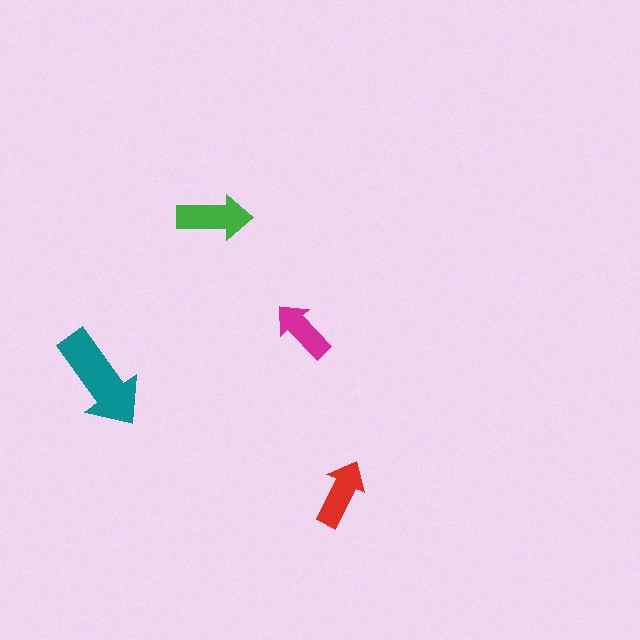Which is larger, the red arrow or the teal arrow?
The teal one.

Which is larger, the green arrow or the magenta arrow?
The green one.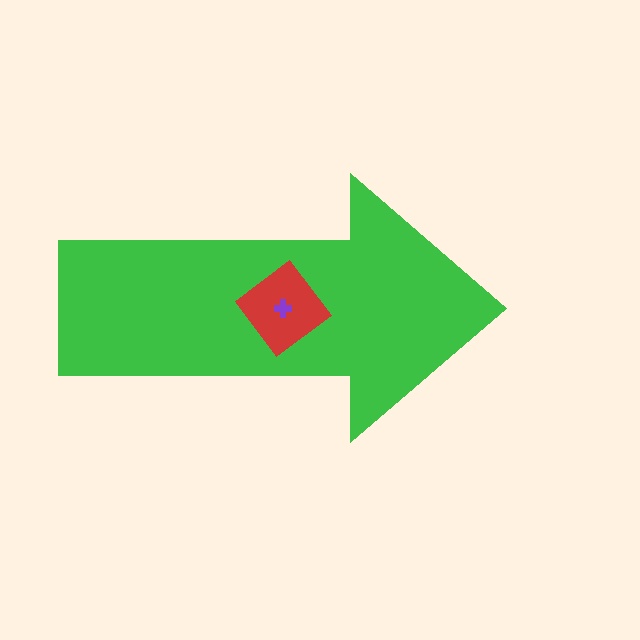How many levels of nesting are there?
3.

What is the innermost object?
The purple cross.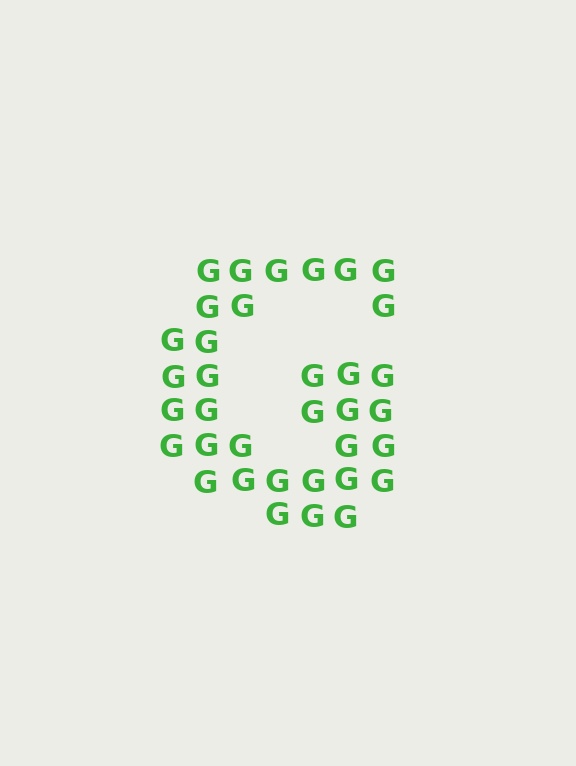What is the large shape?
The large shape is the letter G.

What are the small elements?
The small elements are letter G's.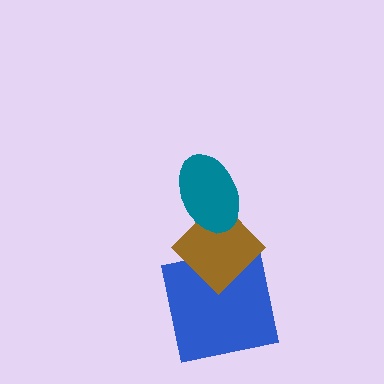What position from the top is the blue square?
The blue square is 3rd from the top.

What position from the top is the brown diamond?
The brown diamond is 2nd from the top.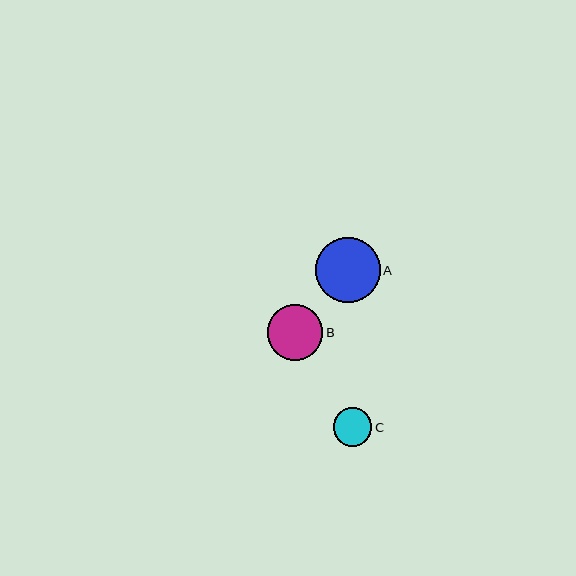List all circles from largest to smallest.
From largest to smallest: A, B, C.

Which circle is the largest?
Circle A is the largest with a size of approximately 65 pixels.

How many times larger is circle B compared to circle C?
Circle B is approximately 1.4 times the size of circle C.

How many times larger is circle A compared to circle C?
Circle A is approximately 1.7 times the size of circle C.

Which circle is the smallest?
Circle C is the smallest with a size of approximately 39 pixels.